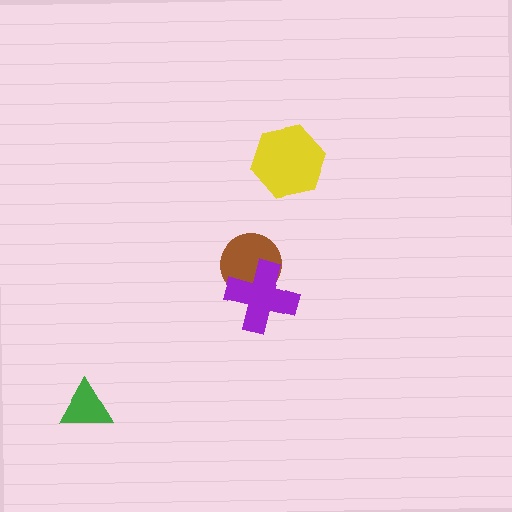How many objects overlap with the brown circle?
1 object overlaps with the brown circle.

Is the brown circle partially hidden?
Yes, it is partially covered by another shape.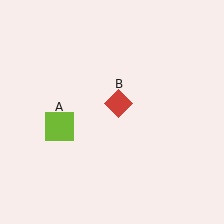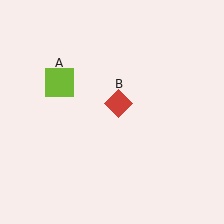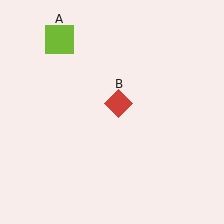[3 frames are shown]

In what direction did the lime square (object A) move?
The lime square (object A) moved up.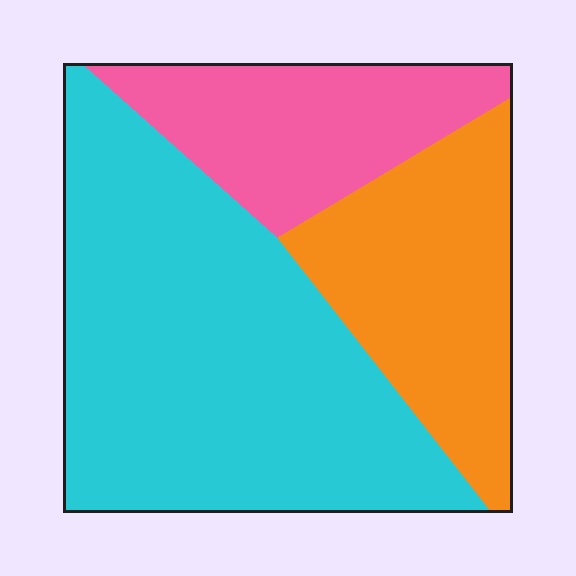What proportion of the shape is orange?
Orange covers 26% of the shape.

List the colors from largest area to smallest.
From largest to smallest: cyan, orange, pink.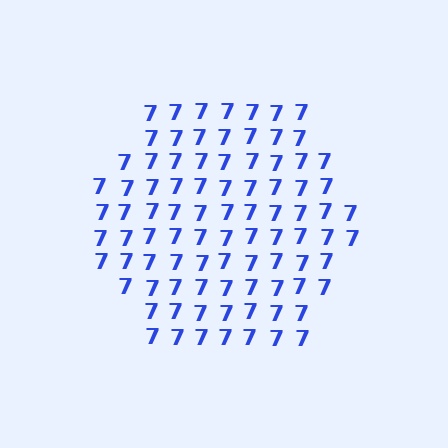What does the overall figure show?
The overall figure shows a hexagon.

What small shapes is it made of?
It is made of small digit 7's.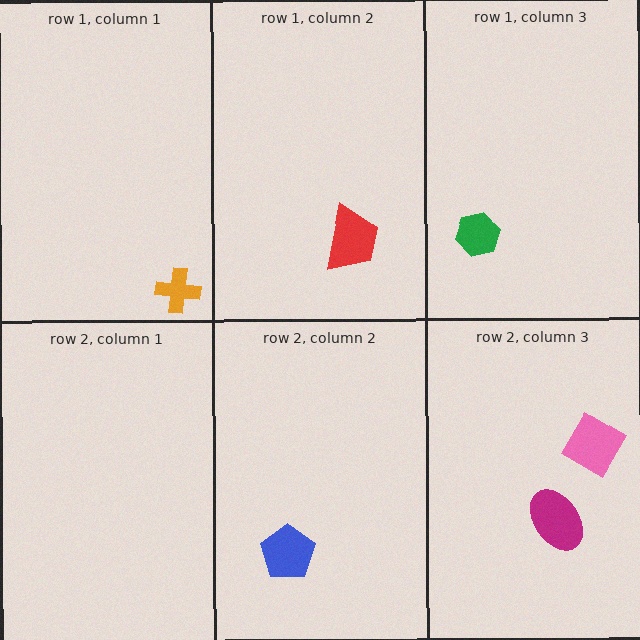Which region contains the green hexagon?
The row 1, column 3 region.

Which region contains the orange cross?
The row 1, column 1 region.